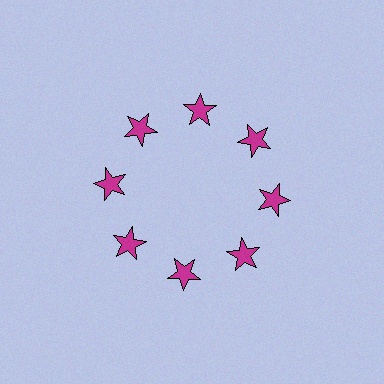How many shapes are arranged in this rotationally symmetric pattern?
There are 8 shapes, arranged in 8 groups of 1.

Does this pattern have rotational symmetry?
Yes, this pattern has 8-fold rotational symmetry. It looks the same after rotating 45 degrees around the center.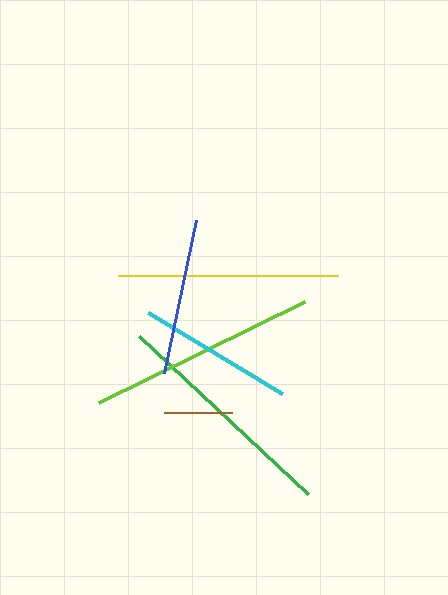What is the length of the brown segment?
The brown segment is approximately 68 pixels long.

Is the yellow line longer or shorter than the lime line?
The lime line is longer than the yellow line.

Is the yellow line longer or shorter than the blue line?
The yellow line is longer than the blue line.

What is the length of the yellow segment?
The yellow segment is approximately 220 pixels long.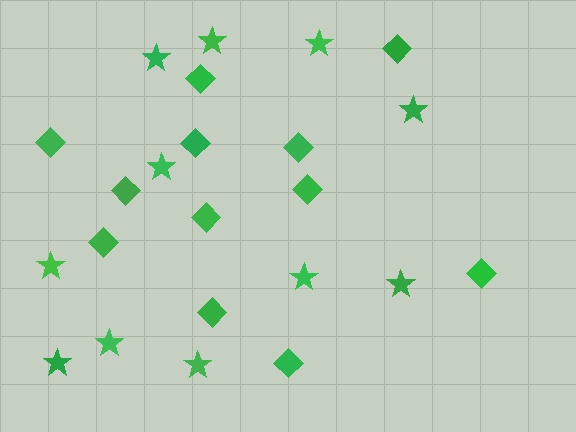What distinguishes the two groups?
There are 2 groups: one group of diamonds (12) and one group of stars (11).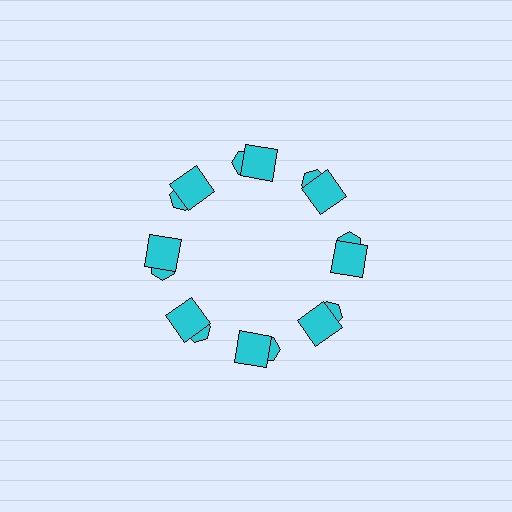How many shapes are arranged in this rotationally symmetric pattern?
There are 16 shapes, arranged in 8 groups of 2.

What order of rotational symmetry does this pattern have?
This pattern has 8-fold rotational symmetry.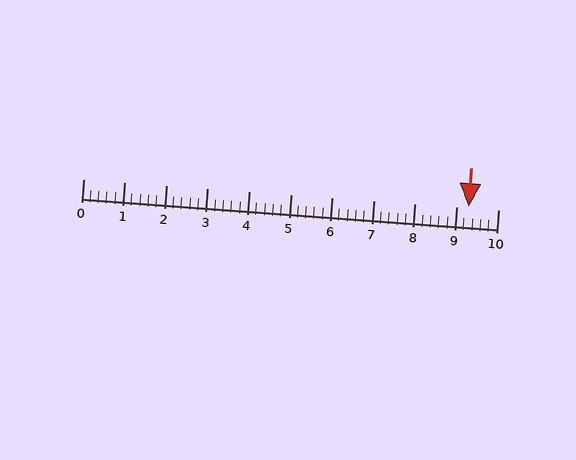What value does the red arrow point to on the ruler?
The red arrow points to approximately 9.3.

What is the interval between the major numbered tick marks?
The major tick marks are spaced 1 units apart.